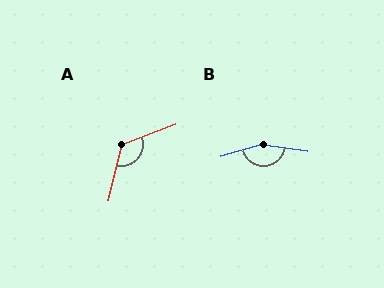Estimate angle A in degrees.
Approximately 124 degrees.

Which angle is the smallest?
A, at approximately 124 degrees.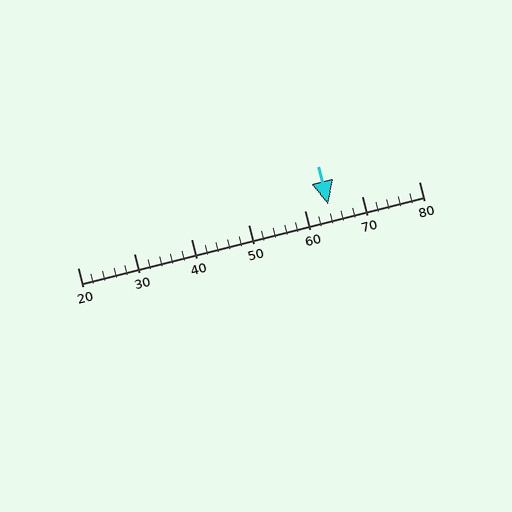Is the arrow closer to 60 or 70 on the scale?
The arrow is closer to 60.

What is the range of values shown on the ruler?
The ruler shows values from 20 to 80.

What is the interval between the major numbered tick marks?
The major tick marks are spaced 10 units apart.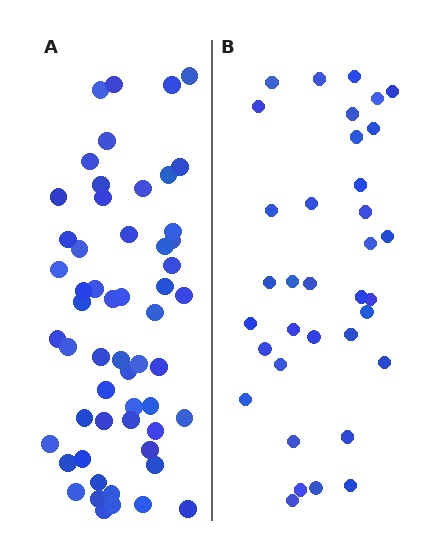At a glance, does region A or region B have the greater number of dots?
Region A (the left region) has more dots.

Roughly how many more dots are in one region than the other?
Region A has approximately 20 more dots than region B.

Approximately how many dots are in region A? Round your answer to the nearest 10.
About 60 dots. (The exact count is 56, which rounds to 60.)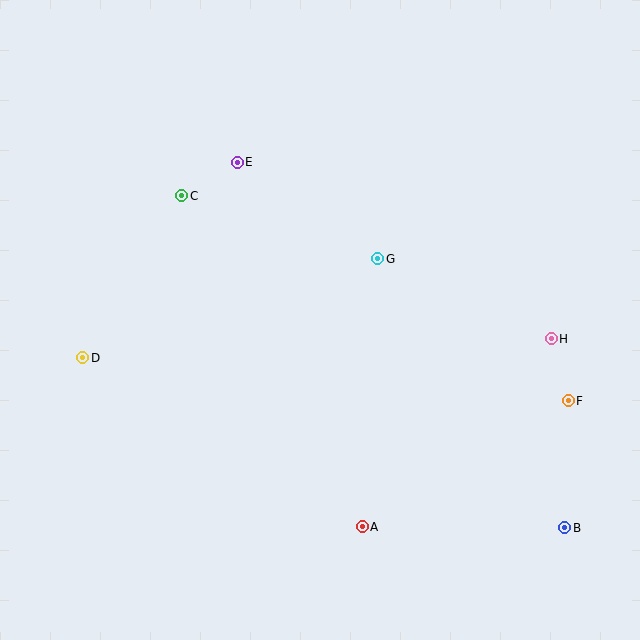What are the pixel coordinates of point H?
Point H is at (551, 339).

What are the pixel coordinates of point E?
Point E is at (237, 162).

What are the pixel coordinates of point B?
Point B is at (565, 528).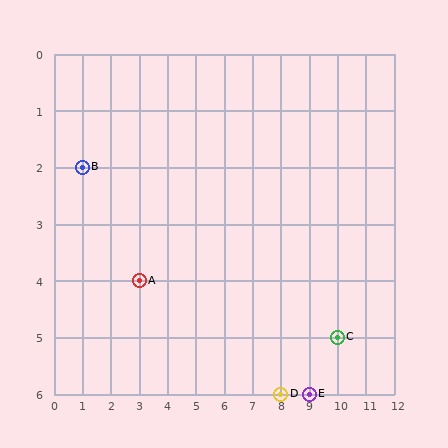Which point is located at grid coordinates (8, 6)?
Point D is at (8, 6).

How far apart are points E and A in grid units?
Points E and A are 6 columns and 2 rows apart (about 6.3 grid units diagonally).